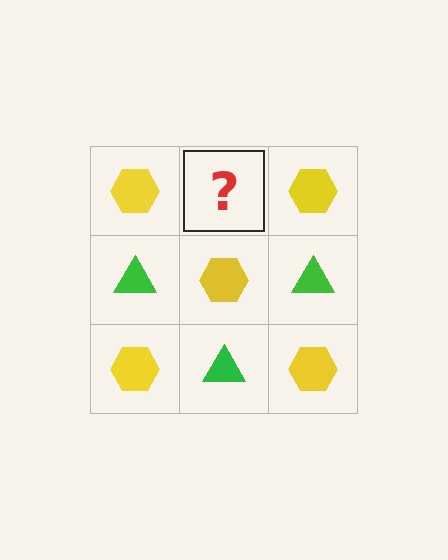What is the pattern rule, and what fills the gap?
The rule is that it alternates yellow hexagon and green triangle in a checkerboard pattern. The gap should be filled with a green triangle.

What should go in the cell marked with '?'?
The missing cell should contain a green triangle.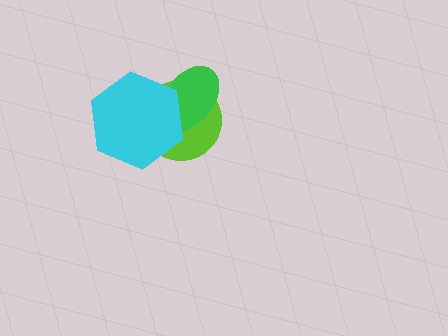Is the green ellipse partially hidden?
Yes, it is partially covered by another shape.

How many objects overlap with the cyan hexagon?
2 objects overlap with the cyan hexagon.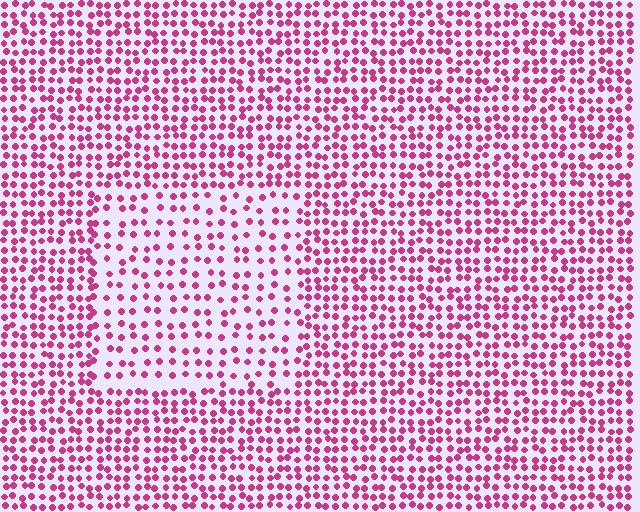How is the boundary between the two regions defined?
The boundary is defined by a change in element density (approximately 1.8x ratio). All elements are the same color, size, and shape.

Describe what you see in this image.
The image contains small magenta elements arranged at two different densities. A rectangle-shaped region is visible where the elements are less densely packed than the surrounding area.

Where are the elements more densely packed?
The elements are more densely packed outside the rectangle boundary.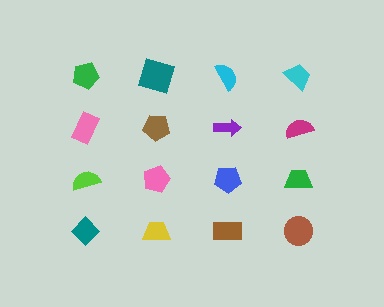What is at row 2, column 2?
A brown pentagon.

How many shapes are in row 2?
4 shapes.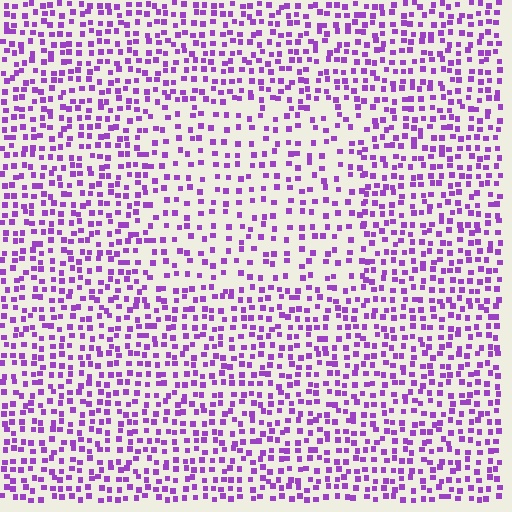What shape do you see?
I see a rectangle.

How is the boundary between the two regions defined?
The boundary is defined by a change in element density (approximately 1.7x ratio). All elements are the same color, size, and shape.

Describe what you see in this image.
The image contains small purple elements arranged at two different densities. A rectangle-shaped region is visible where the elements are less densely packed than the surrounding area.